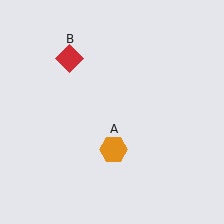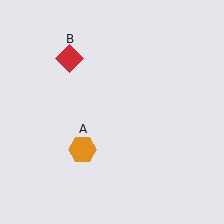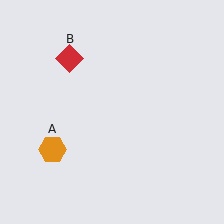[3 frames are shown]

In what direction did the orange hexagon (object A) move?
The orange hexagon (object A) moved left.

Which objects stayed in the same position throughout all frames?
Red diamond (object B) remained stationary.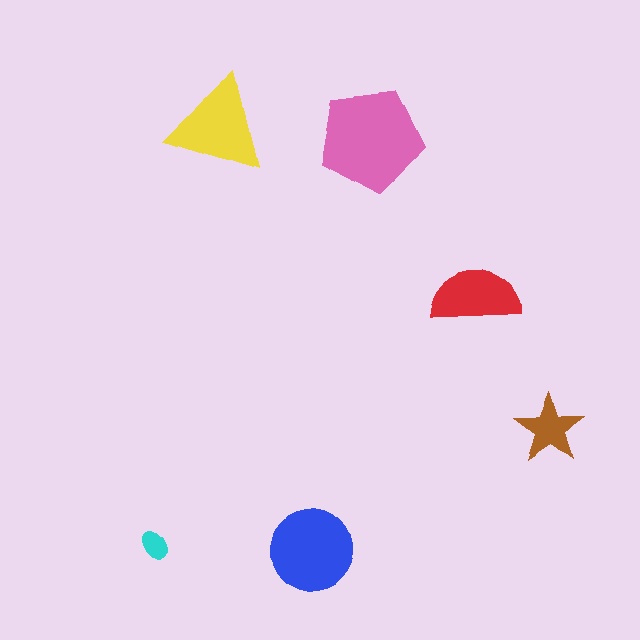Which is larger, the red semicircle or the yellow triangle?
The yellow triangle.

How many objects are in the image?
There are 6 objects in the image.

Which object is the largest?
The pink pentagon.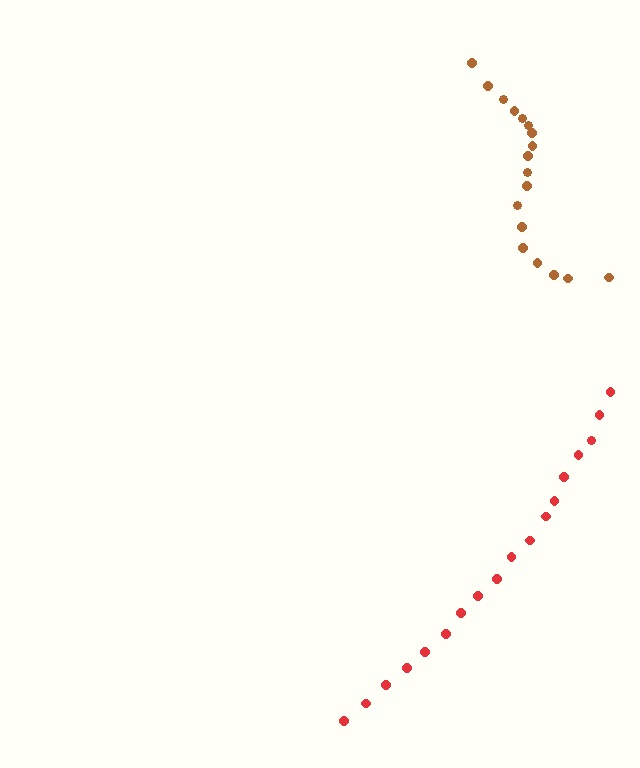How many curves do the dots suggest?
There are 2 distinct paths.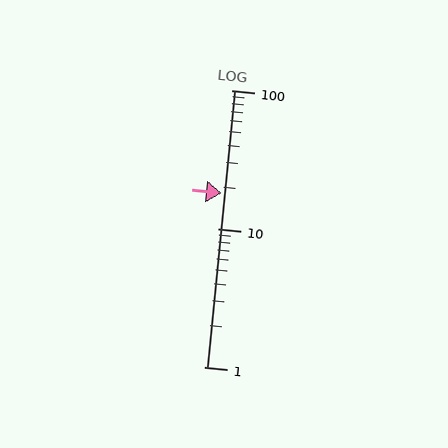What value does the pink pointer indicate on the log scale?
The pointer indicates approximately 18.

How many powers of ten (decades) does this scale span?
The scale spans 2 decades, from 1 to 100.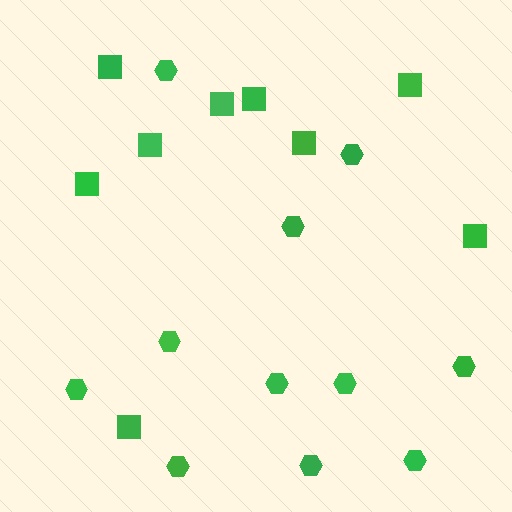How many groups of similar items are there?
There are 2 groups: one group of squares (9) and one group of hexagons (11).